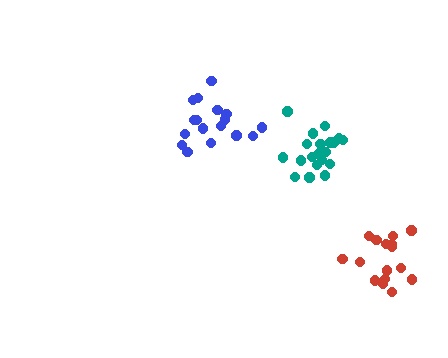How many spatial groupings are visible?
There are 3 spatial groupings.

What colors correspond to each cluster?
The clusters are colored: teal, red, blue.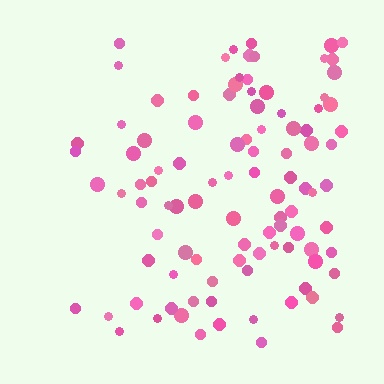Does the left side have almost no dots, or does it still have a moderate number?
Still a moderate number, just noticeably fewer than the right.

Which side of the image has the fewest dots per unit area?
The left.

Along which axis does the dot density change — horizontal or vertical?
Horizontal.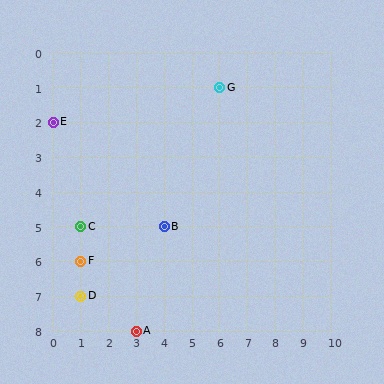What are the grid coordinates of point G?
Point G is at grid coordinates (6, 1).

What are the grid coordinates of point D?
Point D is at grid coordinates (1, 7).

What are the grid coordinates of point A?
Point A is at grid coordinates (3, 8).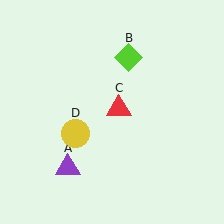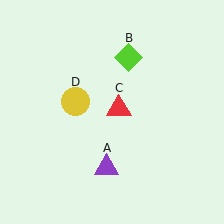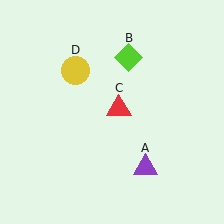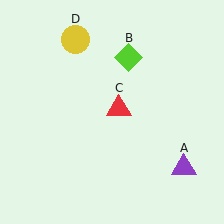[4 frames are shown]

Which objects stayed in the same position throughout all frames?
Lime diamond (object B) and red triangle (object C) remained stationary.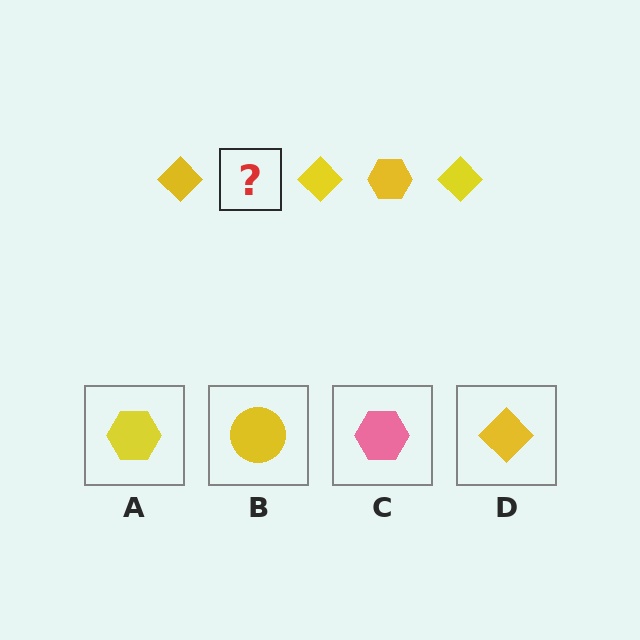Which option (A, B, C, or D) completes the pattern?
A.